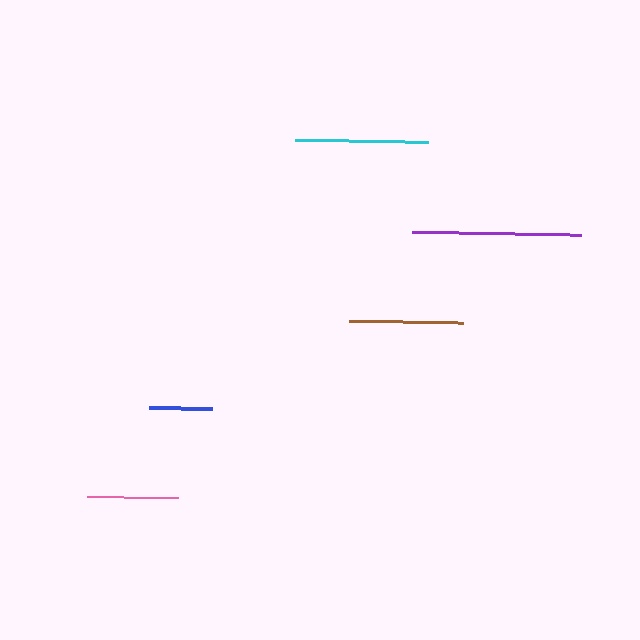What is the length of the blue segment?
The blue segment is approximately 63 pixels long.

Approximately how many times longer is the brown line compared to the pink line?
The brown line is approximately 1.3 times the length of the pink line.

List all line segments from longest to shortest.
From longest to shortest: purple, cyan, brown, pink, blue.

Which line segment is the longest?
The purple line is the longest at approximately 169 pixels.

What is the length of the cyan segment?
The cyan segment is approximately 133 pixels long.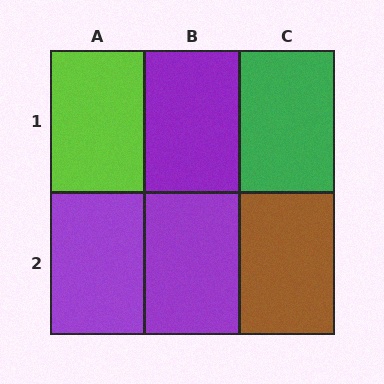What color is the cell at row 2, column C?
Brown.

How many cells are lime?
1 cell is lime.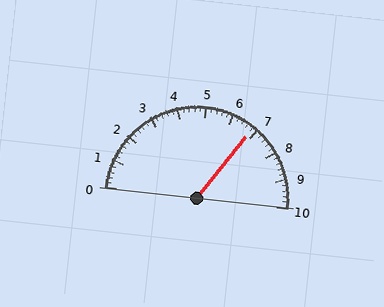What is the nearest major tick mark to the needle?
The nearest major tick mark is 7.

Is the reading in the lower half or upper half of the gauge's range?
The reading is in the upper half of the range (0 to 10).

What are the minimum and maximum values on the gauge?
The gauge ranges from 0 to 10.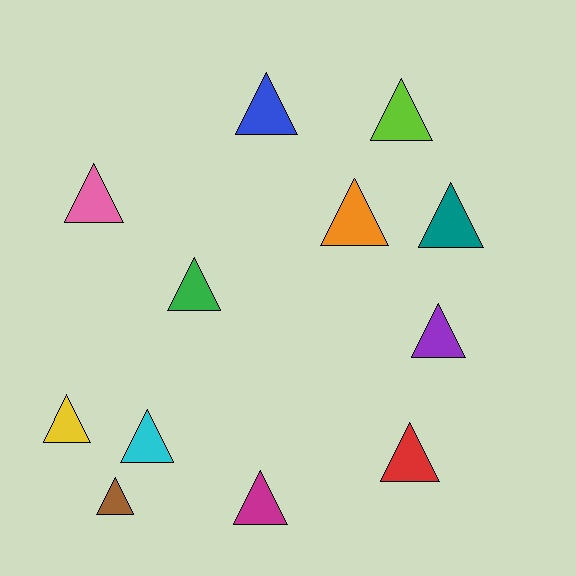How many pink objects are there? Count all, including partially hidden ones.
There is 1 pink object.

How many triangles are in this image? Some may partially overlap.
There are 12 triangles.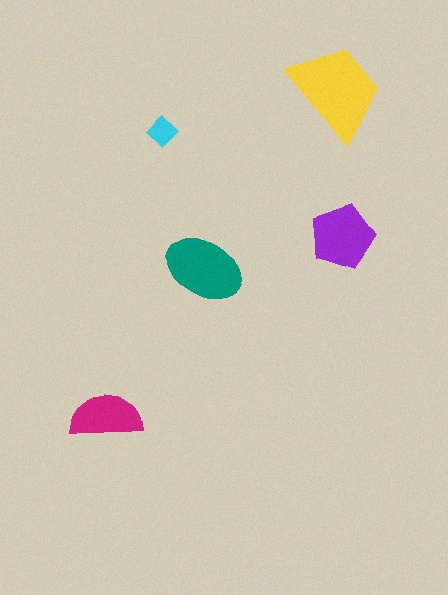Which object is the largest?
The yellow trapezoid.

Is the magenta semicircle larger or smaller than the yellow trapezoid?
Smaller.